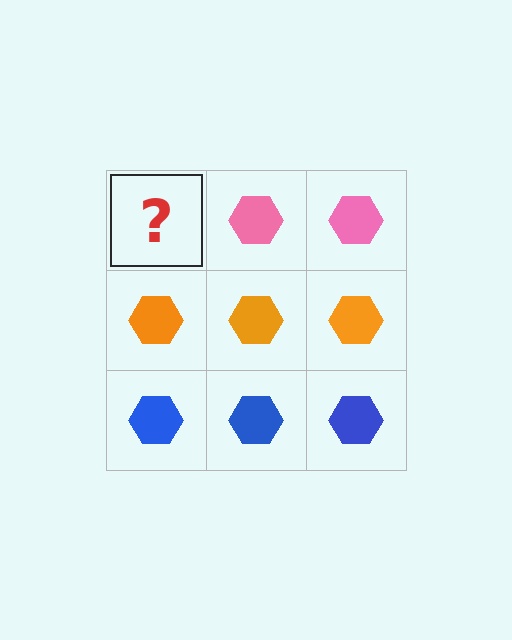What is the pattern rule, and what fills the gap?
The rule is that each row has a consistent color. The gap should be filled with a pink hexagon.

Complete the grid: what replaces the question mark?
The question mark should be replaced with a pink hexagon.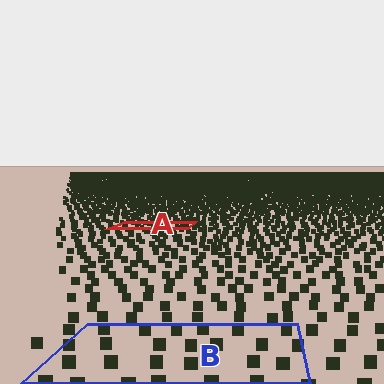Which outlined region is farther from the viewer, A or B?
Region A is farther from the viewer — the texture elements inside it appear smaller and more densely packed.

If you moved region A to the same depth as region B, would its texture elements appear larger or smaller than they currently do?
They would appear larger. At a closer depth, the same texture elements are projected at a bigger on-screen size.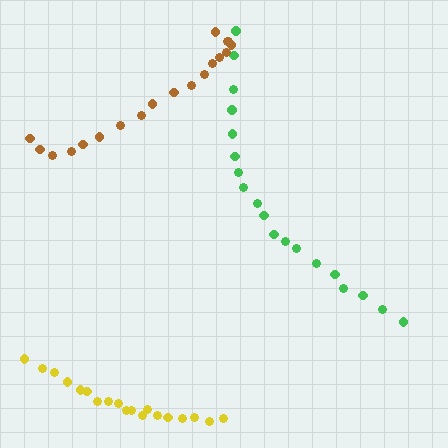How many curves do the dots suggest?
There are 3 distinct paths.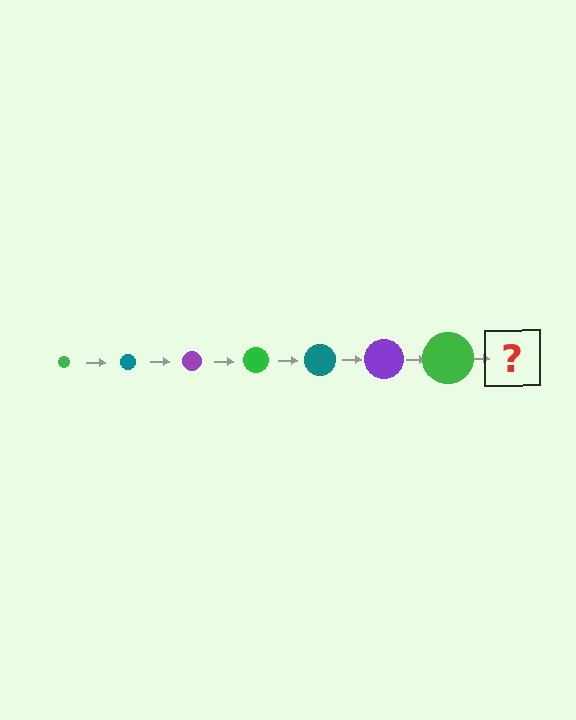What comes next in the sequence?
The next element should be a teal circle, larger than the previous one.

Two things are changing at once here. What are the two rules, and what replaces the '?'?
The two rules are that the circle grows larger each step and the color cycles through green, teal, and purple. The '?' should be a teal circle, larger than the previous one.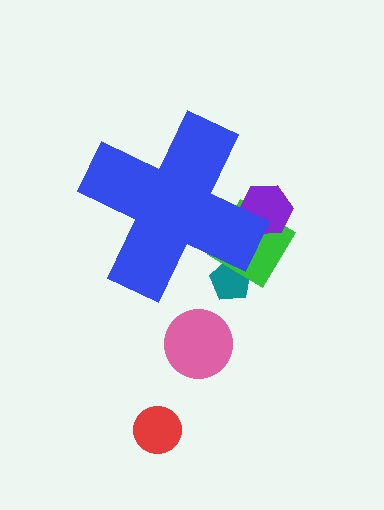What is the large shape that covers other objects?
A blue cross.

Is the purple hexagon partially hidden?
Yes, the purple hexagon is partially hidden behind the blue cross.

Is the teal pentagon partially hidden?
Yes, the teal pentagon is partially hidden behind the blue cross.